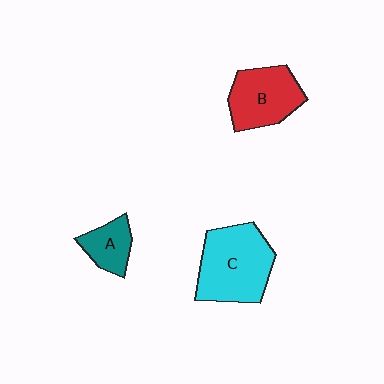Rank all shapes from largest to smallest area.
From largest to smallest: C (cyan), B (red), A (teal).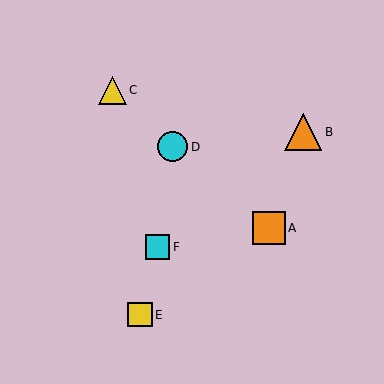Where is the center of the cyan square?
The center of the cyan square is at (158, 247).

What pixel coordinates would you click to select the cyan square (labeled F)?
Click at (158, 247) to select the cyan square F.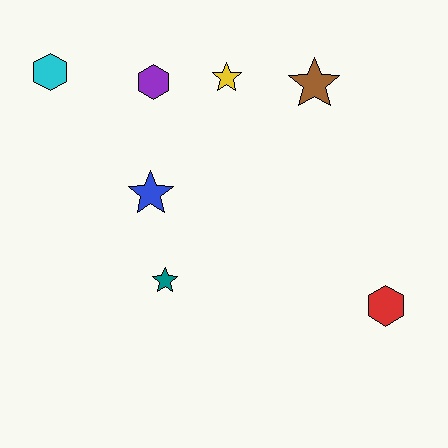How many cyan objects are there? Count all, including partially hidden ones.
There is 1 cyan object.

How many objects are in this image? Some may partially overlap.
There are 7 objects.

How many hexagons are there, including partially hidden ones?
There are 3 hexagons.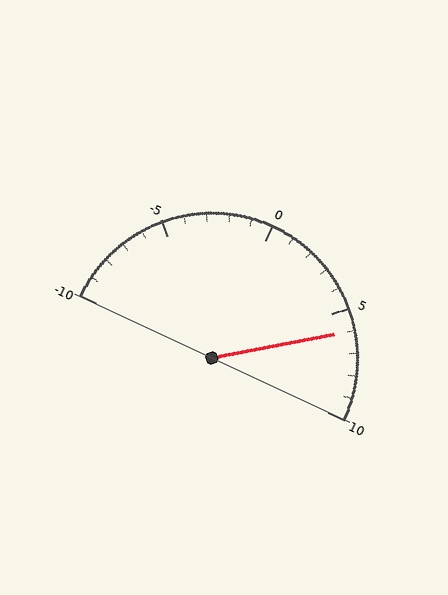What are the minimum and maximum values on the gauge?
The gauge ranges from -10 to 10.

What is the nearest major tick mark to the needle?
The nearest major tick mark is 5.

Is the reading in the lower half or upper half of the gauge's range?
The reading is in the upper half of the range (-10 to 10).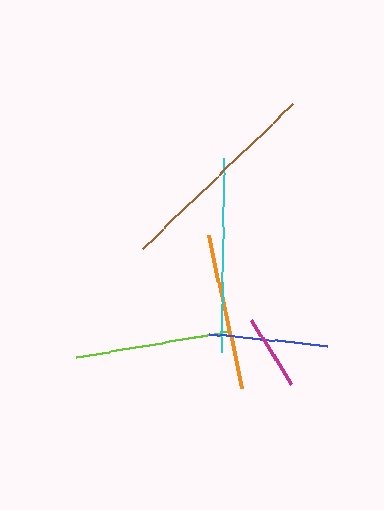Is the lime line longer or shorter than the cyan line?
The cyan line is longer than the lime line.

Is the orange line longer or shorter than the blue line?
The orange line is longer than the blue line.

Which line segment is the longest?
The brown line is the longest at approximately 209 pixels.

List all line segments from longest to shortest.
From longest to shortest: brown, cyan, orange, lime, blue, magenta.